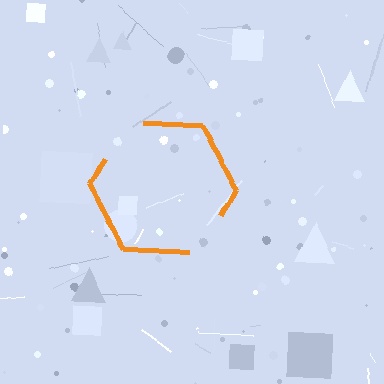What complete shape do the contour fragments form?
The contour fragments form a hexagon.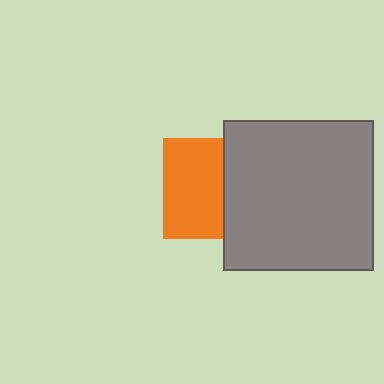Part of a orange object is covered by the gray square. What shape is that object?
It is a square.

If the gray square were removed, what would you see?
You would see the complete orange square.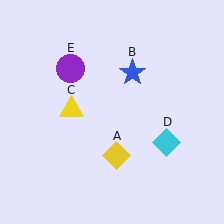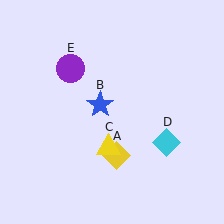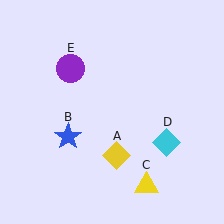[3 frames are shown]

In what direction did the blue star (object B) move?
The blue star (object B) moved down and to the left.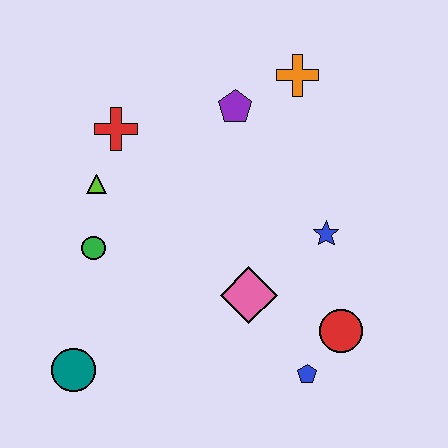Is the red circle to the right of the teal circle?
Yes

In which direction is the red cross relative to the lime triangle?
The red cross is above the lime triangle.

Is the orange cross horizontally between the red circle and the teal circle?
Yes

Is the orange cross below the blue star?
No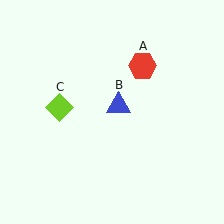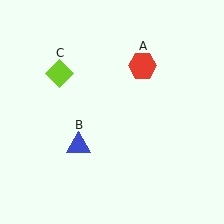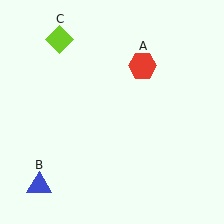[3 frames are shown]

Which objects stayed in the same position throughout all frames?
Red hexagon (object A) remained stationary.